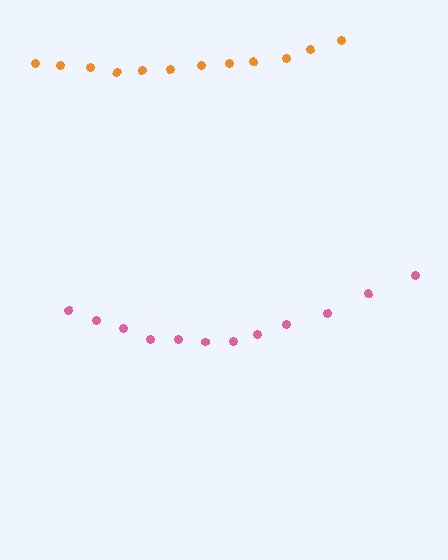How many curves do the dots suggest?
There are 2 distinct paths.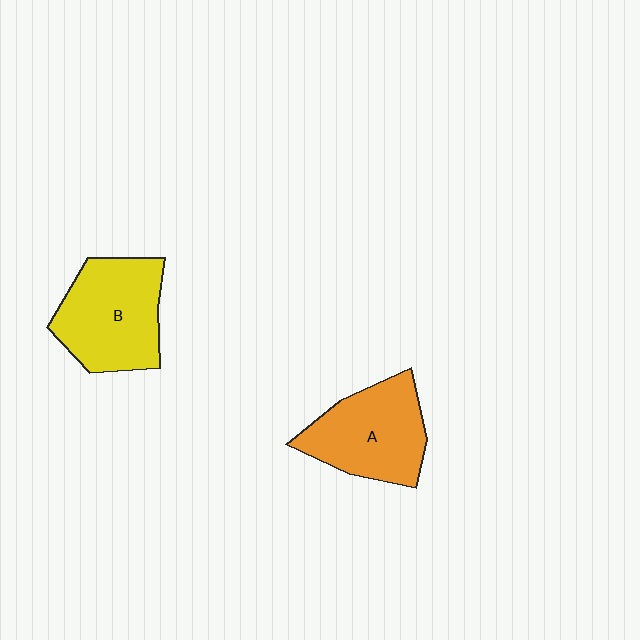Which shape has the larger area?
Shape B (yellow).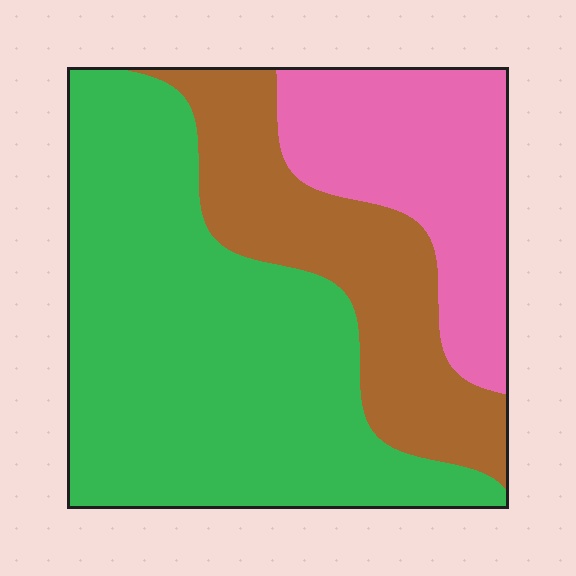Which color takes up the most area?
Green, at roughly 55%.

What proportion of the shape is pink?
Pink covers 22% of the shape.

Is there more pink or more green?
Green.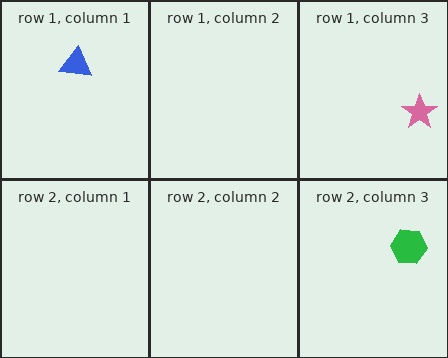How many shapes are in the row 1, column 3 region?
1.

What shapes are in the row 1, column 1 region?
The blue triangle.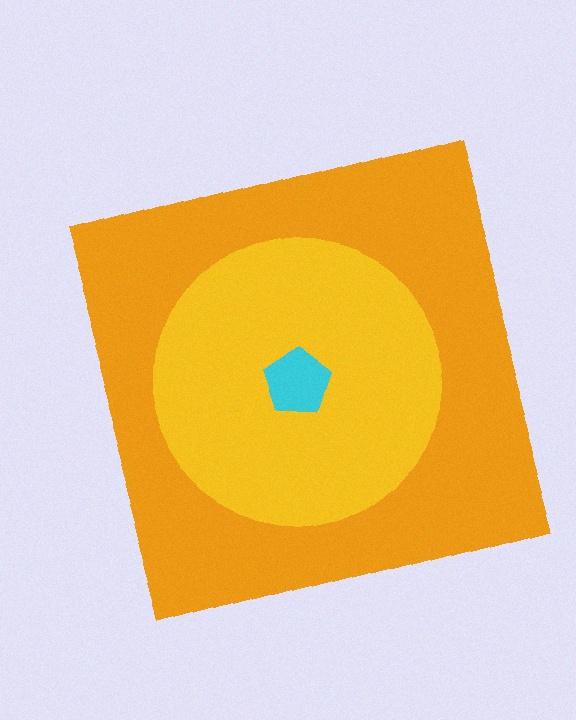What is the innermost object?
The cyan pentagon.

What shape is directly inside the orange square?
The yellow circle.